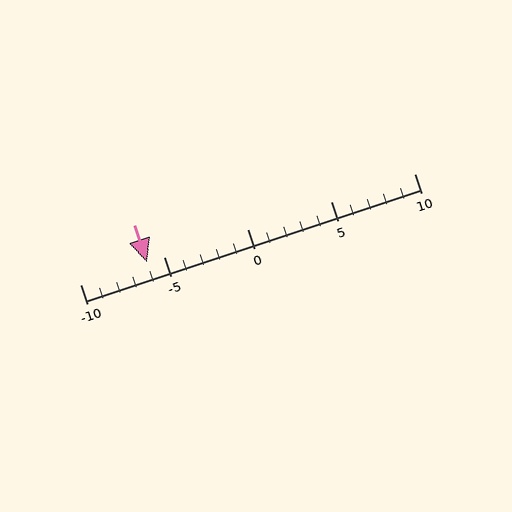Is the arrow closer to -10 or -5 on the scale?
The arrow is closer to -5.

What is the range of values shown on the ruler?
The ruler shows values from -10 to 10.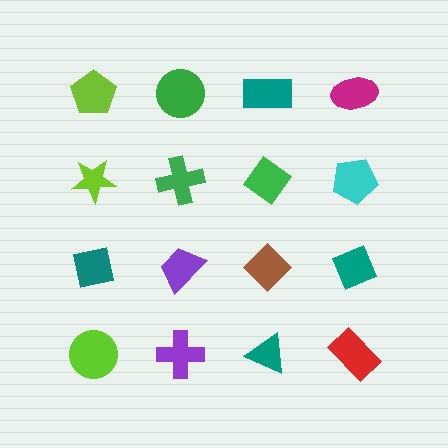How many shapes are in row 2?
4 shapes.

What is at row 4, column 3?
A teal triangle.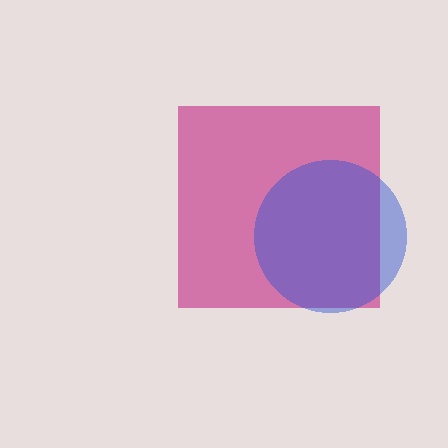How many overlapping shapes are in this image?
There are 2 overlapping shapes in the image.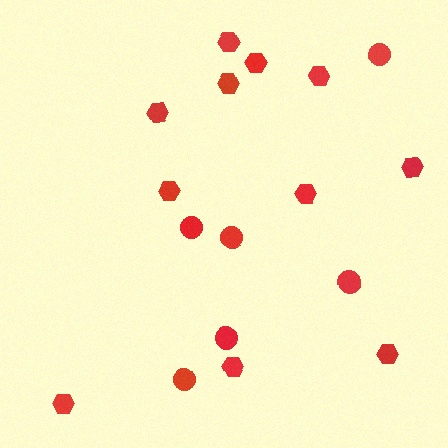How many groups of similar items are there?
There are 2 groups: one group of circles (6) and one group of hexagons (11).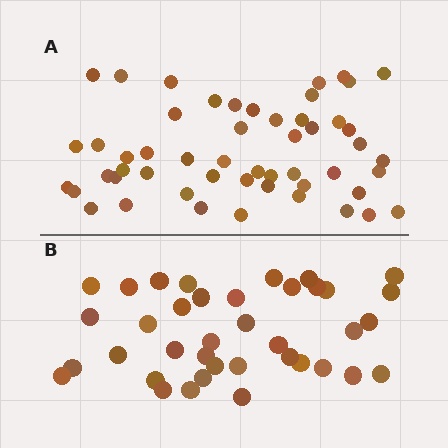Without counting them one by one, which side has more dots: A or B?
Region A (the top region) has more dots.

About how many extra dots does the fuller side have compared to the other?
Region A has approximately 15 more dots than region B.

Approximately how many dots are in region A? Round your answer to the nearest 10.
About 50 dots. (The exact count is 52, which rounds to 50.)